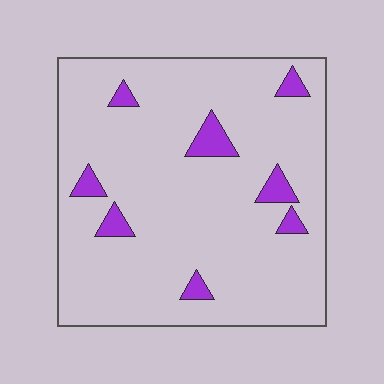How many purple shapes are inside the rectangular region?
8.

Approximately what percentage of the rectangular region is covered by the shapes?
Approximately 10%.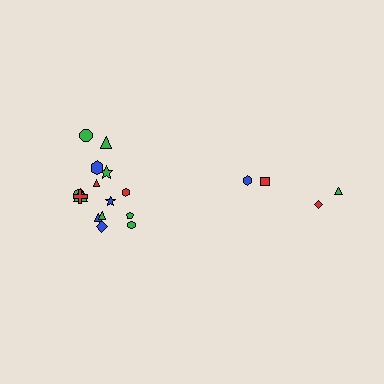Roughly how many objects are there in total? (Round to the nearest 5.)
Roughly 20 objects in total.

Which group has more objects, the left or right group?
The left group.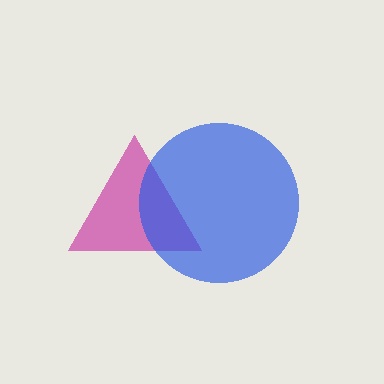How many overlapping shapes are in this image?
There are 2 overlapping shapes in the image.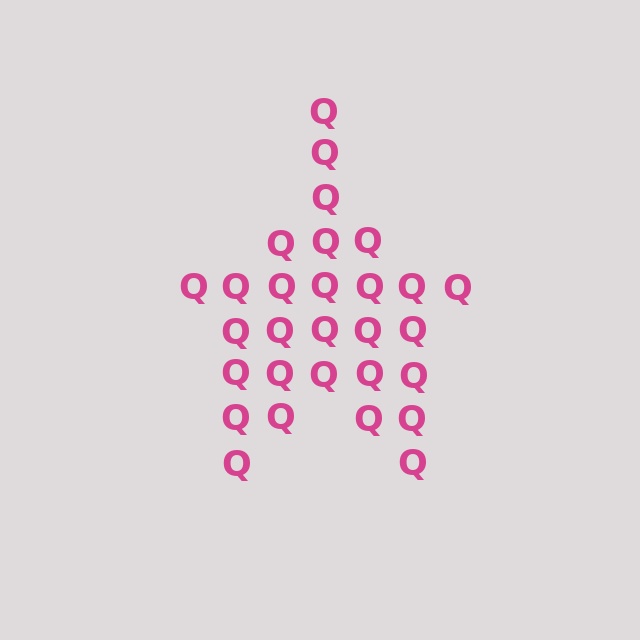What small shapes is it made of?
It is made of small letter Q's.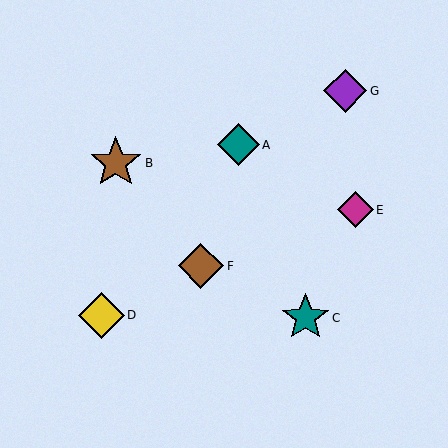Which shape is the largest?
The brown star (labeled B) is the largest.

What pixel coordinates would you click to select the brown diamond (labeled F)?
Click at (201, 266) to select the brown diamond F.